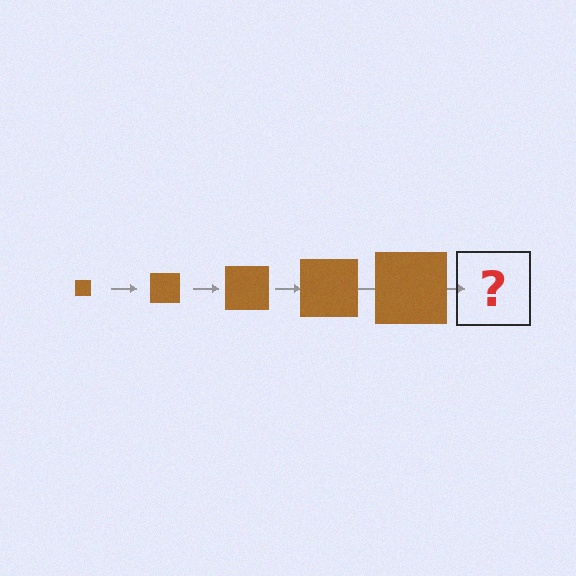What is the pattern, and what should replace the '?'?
The pattern is that the square gets progressively larger each step. The '?' should be a brown square, larger than the previous one.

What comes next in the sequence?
The next element should be a brown square, larger than the previous one.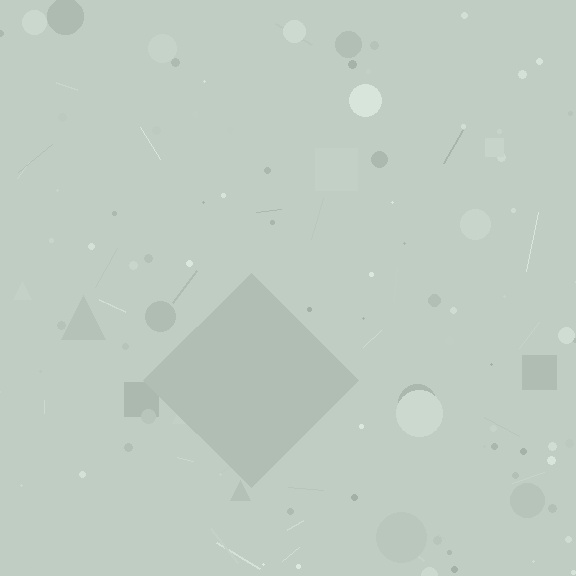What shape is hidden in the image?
A diamond is hidden in the image.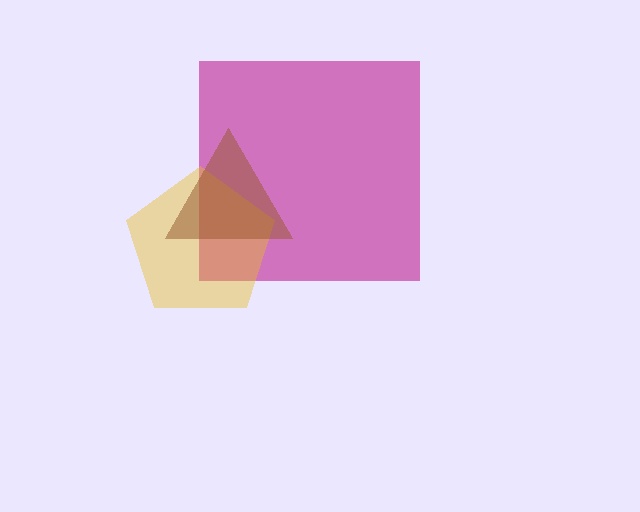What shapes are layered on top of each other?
The layered shapes are: a magenta square, a yellow pentagon, a brown triangle.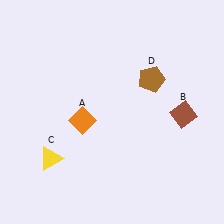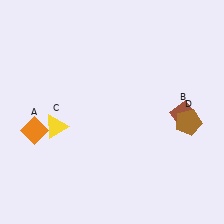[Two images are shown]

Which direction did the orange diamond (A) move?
The orange diamond (A) moved left.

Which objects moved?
The objects that moved are: the orange diamond (A), the yellow triangle (C), the brown pentagon (D).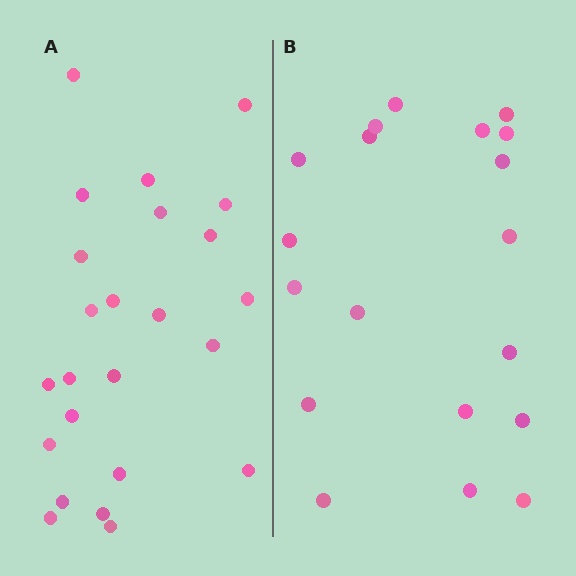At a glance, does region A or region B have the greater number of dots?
Region A (the left region) has more dots.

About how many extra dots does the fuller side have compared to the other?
Region A has about 5 more dots than region B.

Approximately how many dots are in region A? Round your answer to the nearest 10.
About 20 dots. (The exact count is 24, which rounds to 20.)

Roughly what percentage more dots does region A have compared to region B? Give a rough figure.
About 25% more.